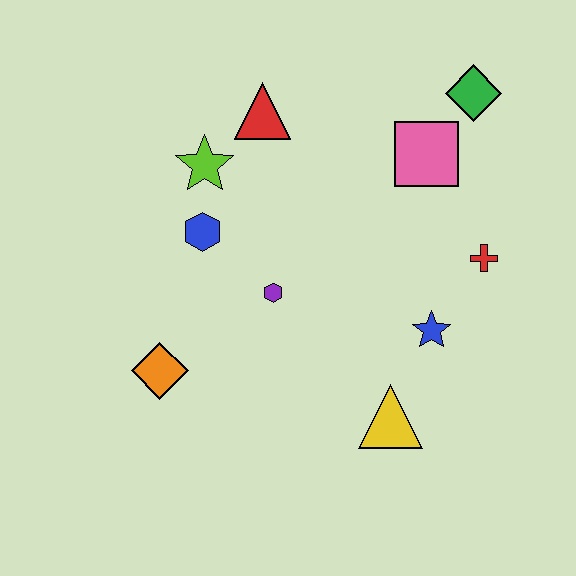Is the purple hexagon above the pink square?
No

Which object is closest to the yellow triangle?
The blue star is closest to the yellow triangle.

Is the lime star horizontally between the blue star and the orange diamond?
Yes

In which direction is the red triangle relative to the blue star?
The red triangle is above the blue star.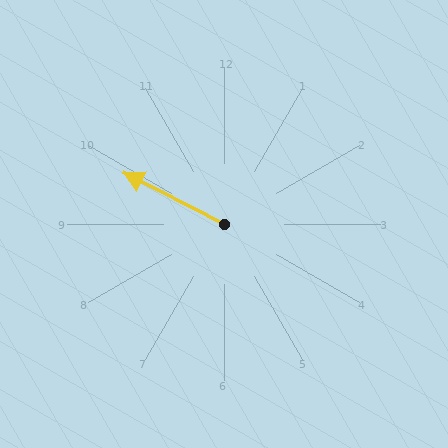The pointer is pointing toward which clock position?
Roughly 10 o'clock.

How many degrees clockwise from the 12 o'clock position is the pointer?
Approximately 297 degrees.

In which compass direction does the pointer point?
Northwest.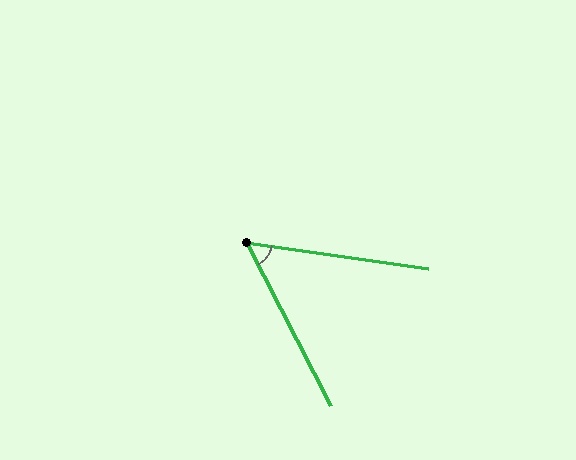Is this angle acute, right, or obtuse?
It is acute.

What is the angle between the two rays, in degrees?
Approximately 55 degrees.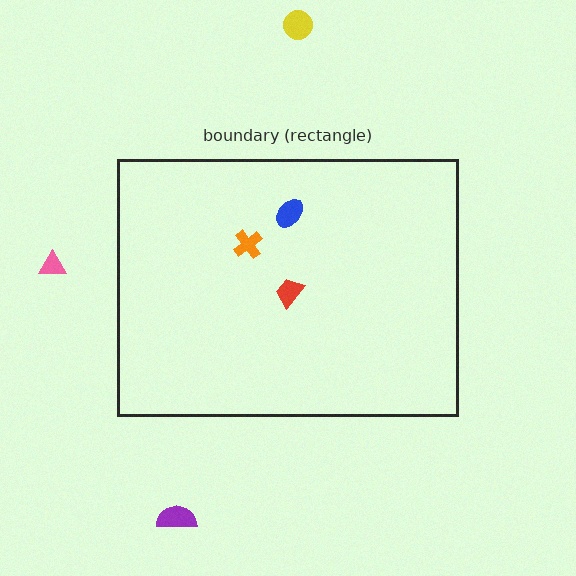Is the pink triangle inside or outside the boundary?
Outside.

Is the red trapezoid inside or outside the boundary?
Inside.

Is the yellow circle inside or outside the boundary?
Outside.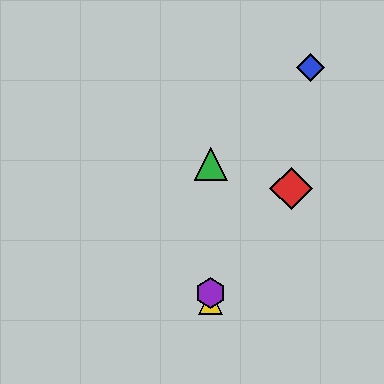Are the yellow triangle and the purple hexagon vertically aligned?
Yes, both are at x≈211.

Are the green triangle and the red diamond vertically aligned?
No, the green triangle is at x≈211 and the red diamond is at x≈291.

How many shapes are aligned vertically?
3 shapes (the green triangle, the yellow triangle, the purple hexagon) are aligned vertically.